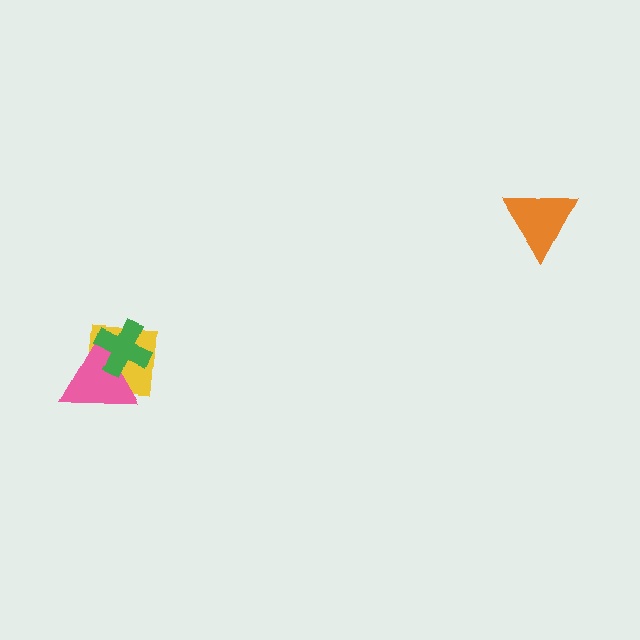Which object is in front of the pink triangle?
The green cross is in front of the pink triangle.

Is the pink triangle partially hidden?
Yes, it is partially covered by another shape.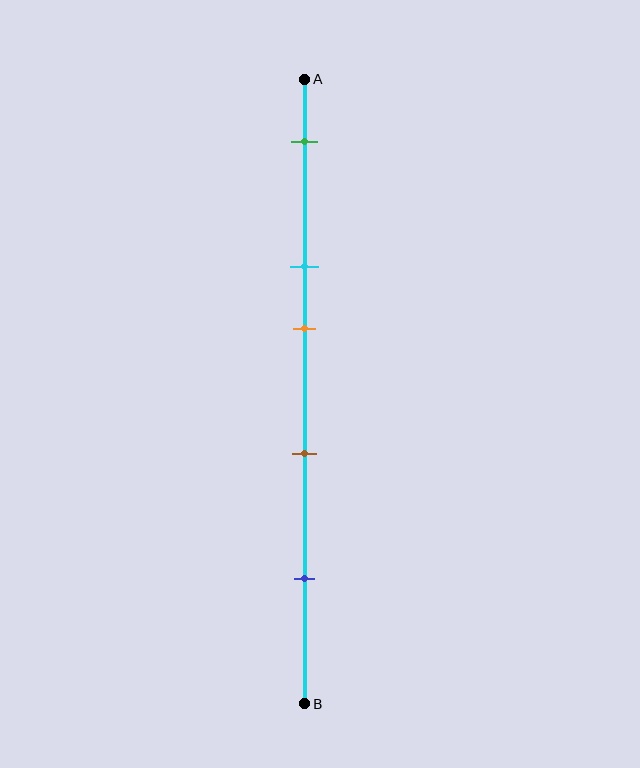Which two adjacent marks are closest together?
The cyan and orange marks are the closest adjacent pair.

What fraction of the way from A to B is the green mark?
The green mark is approximately 10% (0.1) of the way from A to B.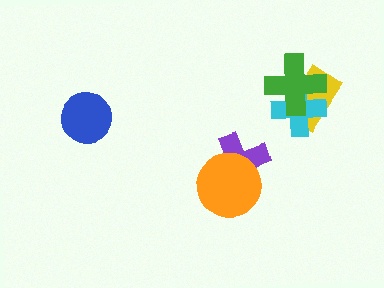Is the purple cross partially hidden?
Yes, it is partially covered by another shape.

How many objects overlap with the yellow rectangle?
2 objects overlap with the yellow rectangle.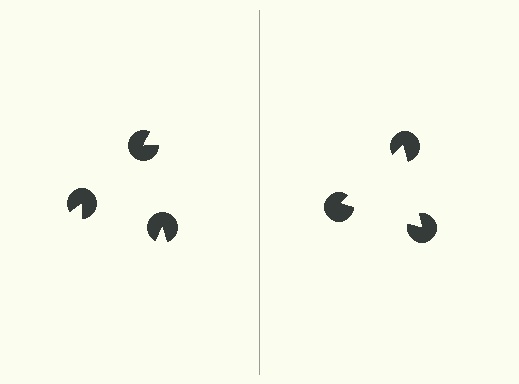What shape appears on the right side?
An illusory triangle.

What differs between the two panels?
The pac-man discs are positioned identically on both sides; only the wedge orientations differ. On the right they align to a triangle; on the left they are misaligned.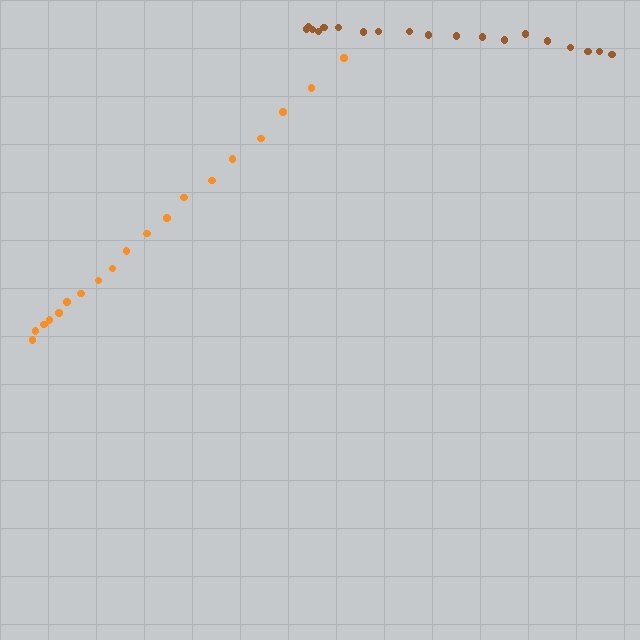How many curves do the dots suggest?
There are 2 distinct paths.